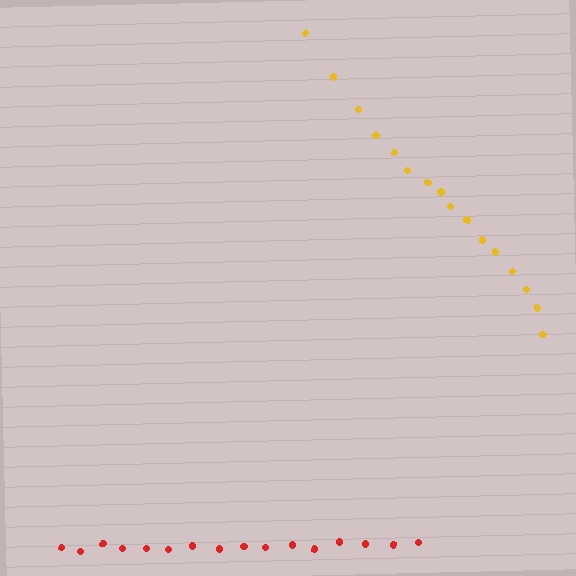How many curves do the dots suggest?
There are 2 distinct paths.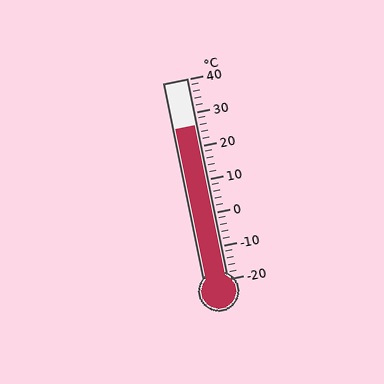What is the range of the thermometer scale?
The thermometer scale ranges from -20°C to 40°C.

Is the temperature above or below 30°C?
The temperature is below 30°C.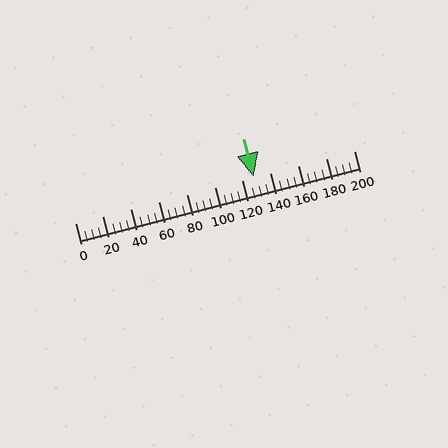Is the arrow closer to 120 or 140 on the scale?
The arrow is closer to 120.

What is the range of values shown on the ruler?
The ruler shows values from 0 to 200.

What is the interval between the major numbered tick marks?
The major tick marks are spaced 20 units apart.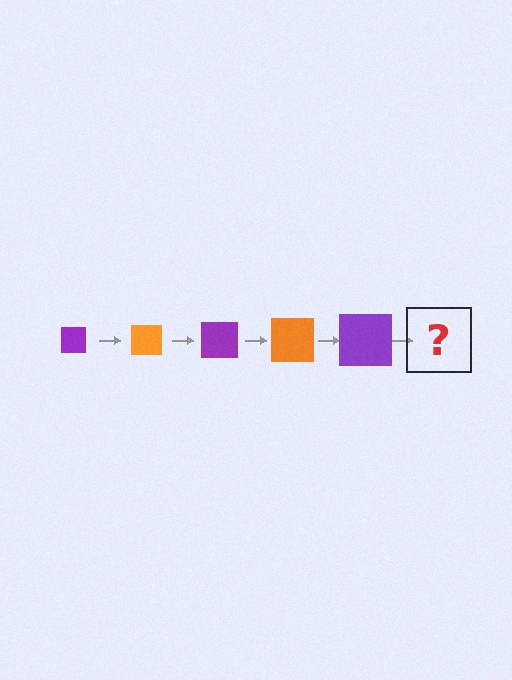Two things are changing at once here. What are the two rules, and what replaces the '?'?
The two rules are that the square grows larger each step and the color cycles through purple and orange. The '?' should be an orange square, larger than the previous one.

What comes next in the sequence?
The next element should be an orange square, larger than the previous one.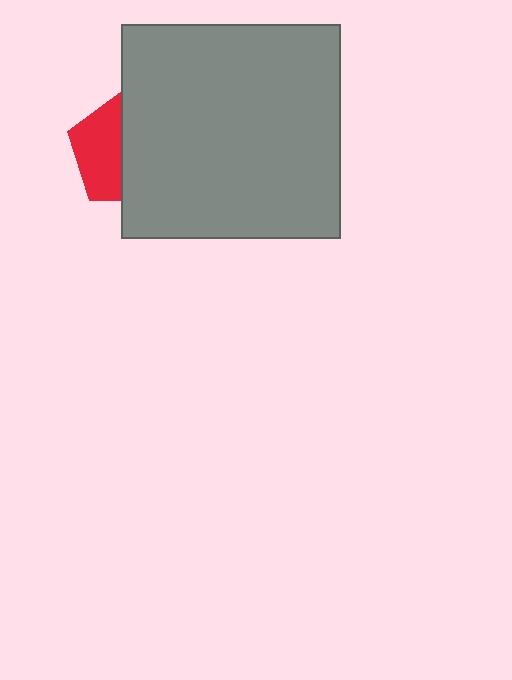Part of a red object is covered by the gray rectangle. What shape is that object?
It is a pentagon.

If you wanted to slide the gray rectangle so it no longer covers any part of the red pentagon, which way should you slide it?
Slide it right — that is the most direct way to separate the two shapes.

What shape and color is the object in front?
The object in front is a gray rectangle.